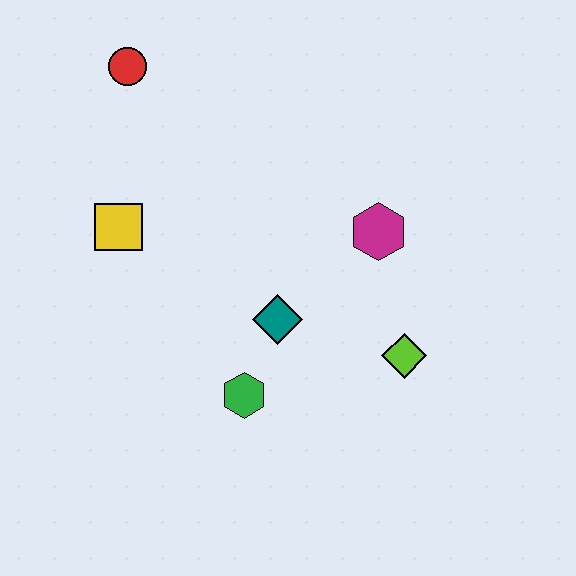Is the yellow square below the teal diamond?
No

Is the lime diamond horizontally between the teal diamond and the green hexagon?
No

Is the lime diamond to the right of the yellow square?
Yes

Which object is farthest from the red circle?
The lime diamond is farthest from the red circle.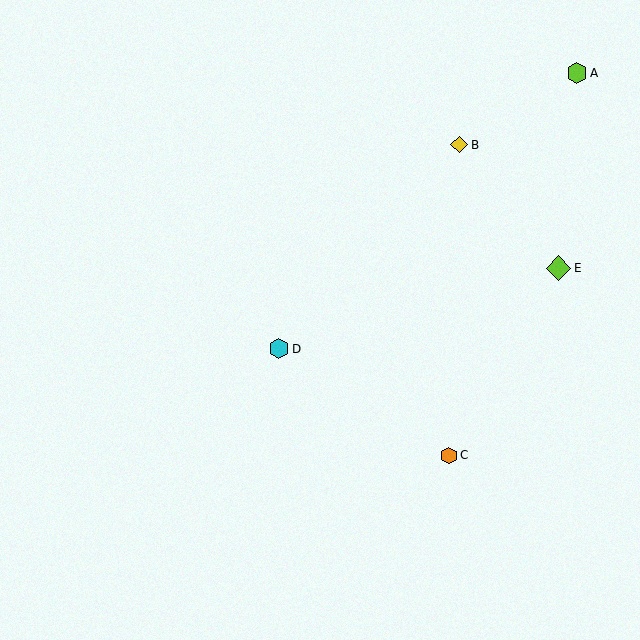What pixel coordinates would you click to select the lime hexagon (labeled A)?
Click at (577, 73) to select the lime hexagon A.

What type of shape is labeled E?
Shape E is a lime diamond.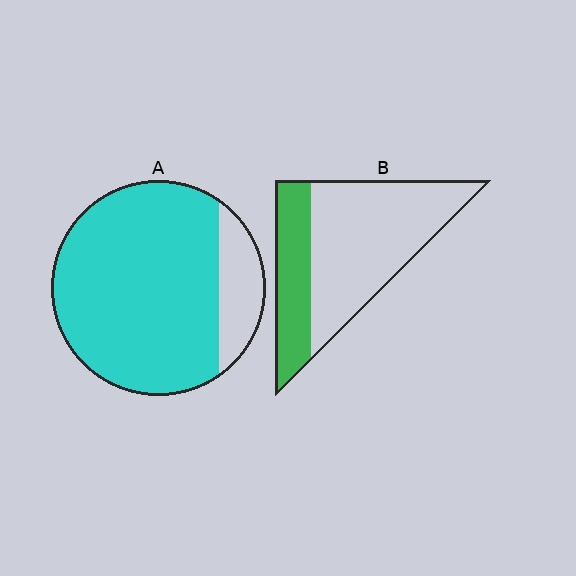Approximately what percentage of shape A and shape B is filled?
A is approximately 85% and B is approximately 30%.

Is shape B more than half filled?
No.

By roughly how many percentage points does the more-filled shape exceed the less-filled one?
By roughly 55 percentage points (A over B).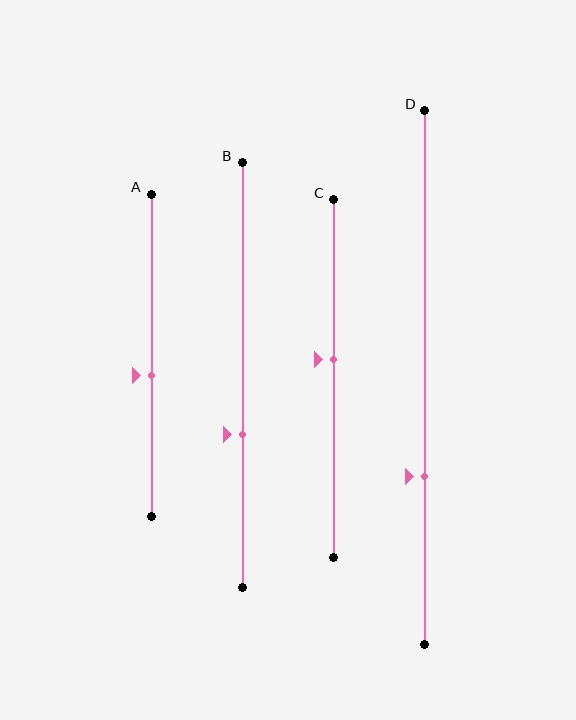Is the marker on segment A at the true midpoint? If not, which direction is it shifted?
No, the marker on segment A is shifted downward by about 6% of the segment length.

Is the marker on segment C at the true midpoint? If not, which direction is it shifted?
No, the marker on segment C is shifted upward by about 5% of the segment length.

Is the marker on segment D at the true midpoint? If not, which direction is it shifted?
No, the marker on segment D is shifted downward by about 19% of the segment length.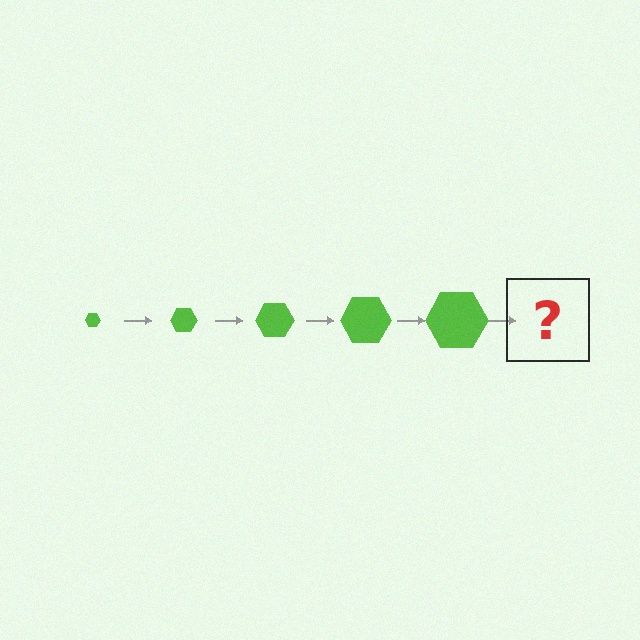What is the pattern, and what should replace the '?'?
The pattern is that the hexagon gets progressively larger each step. The '?' should be a lime hexagon, larger than the previous one.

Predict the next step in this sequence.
The next step is a lime hexagon, larger than the previous one.